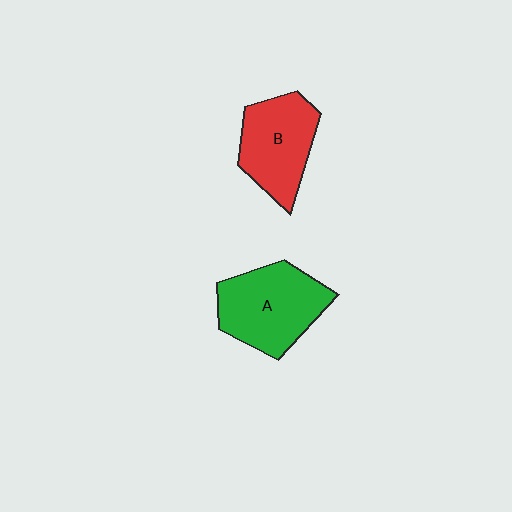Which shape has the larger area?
Shape A (green).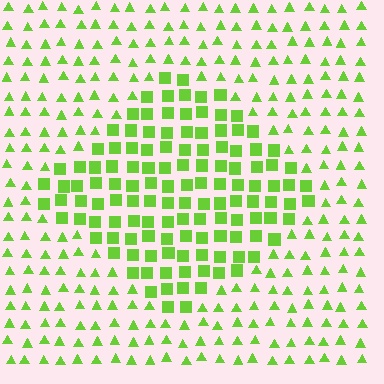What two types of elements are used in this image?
The image uses squares inside the diamond region and triangles outside it.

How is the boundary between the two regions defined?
The boundary is defined by a change in element shape: squares inside vs. triangles outside. All elements share the same color and spacing.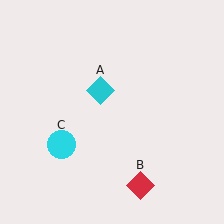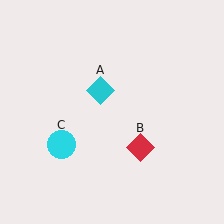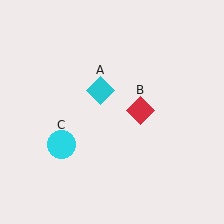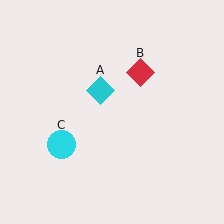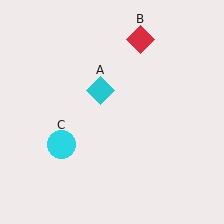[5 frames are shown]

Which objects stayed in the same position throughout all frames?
Cyan diamond (object A) and cyan circle (object C) remained stationary.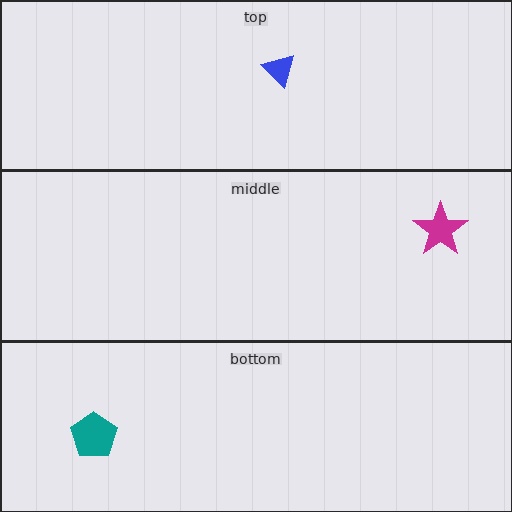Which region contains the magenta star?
The middle region.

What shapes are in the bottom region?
The teal pentagon.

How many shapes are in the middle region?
1.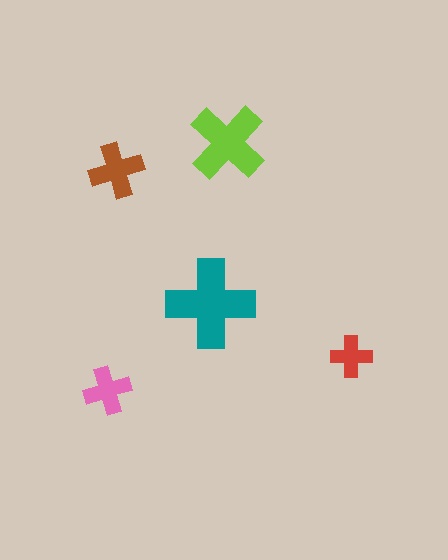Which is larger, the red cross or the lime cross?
The lime one.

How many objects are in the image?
There are 5 objects in the image.